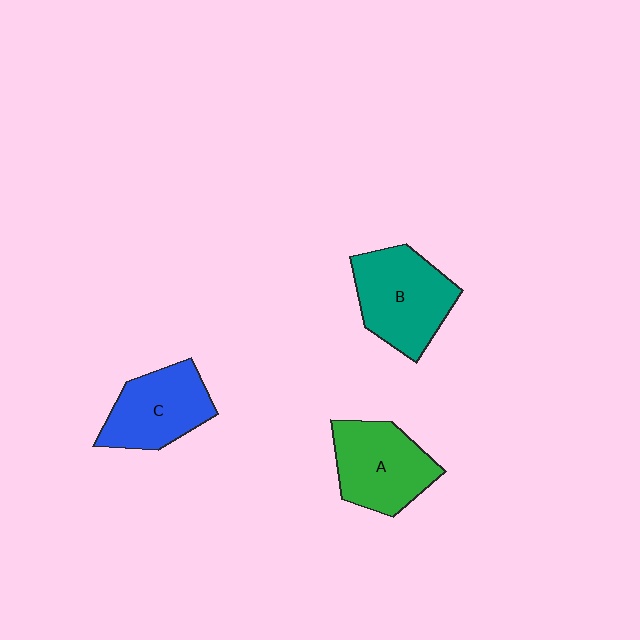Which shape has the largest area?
Shape B (teal).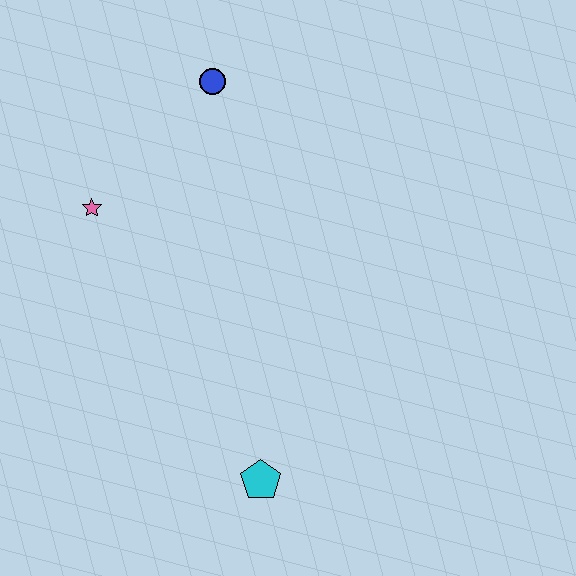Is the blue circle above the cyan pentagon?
Yes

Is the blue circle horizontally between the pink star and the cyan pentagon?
Yes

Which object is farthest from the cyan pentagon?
The blue circle is farthest from the cyan pentagon.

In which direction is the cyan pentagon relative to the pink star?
The cyan pentagon is below the pink star.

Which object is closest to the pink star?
The blue circle is closest to the pink star.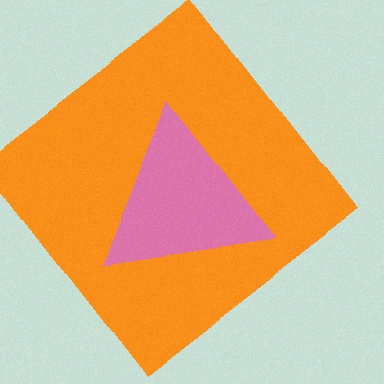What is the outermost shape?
The orange diamond.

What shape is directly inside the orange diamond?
The pink triangle.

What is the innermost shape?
The pink triangle.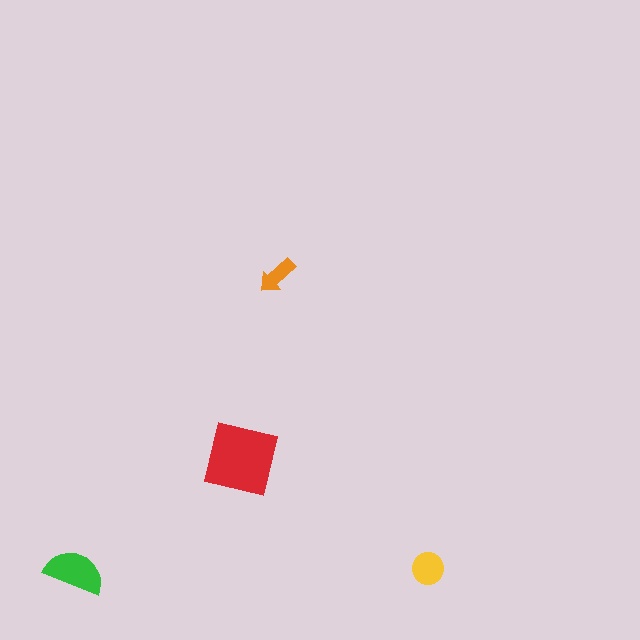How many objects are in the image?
There are 4 objects in the image.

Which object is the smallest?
The orange arrow.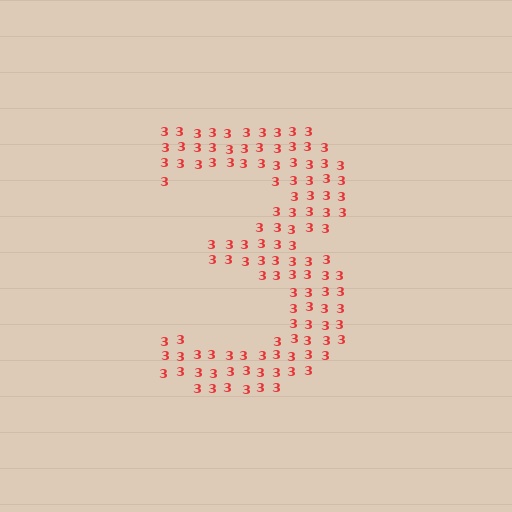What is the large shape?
The large shape is the digit 3.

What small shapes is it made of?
It is made of small digit 3's.